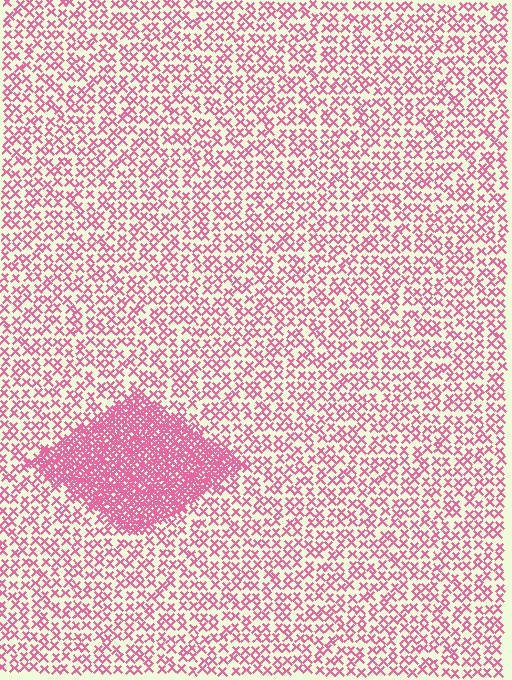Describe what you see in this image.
The image contains small pink elements arranged at two different densities. A diamond-shaped region is visible where the elements are more densely packed than the surrounding area.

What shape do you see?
I see a diamond.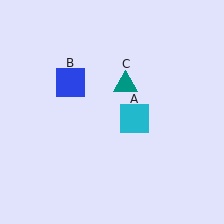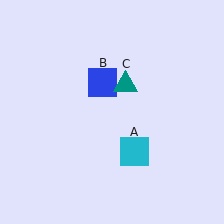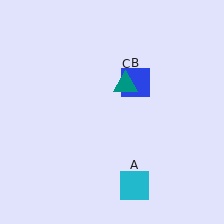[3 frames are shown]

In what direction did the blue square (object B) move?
The blue square (object B) moved right.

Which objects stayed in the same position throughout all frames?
Teal triangle (object C) remained stationary.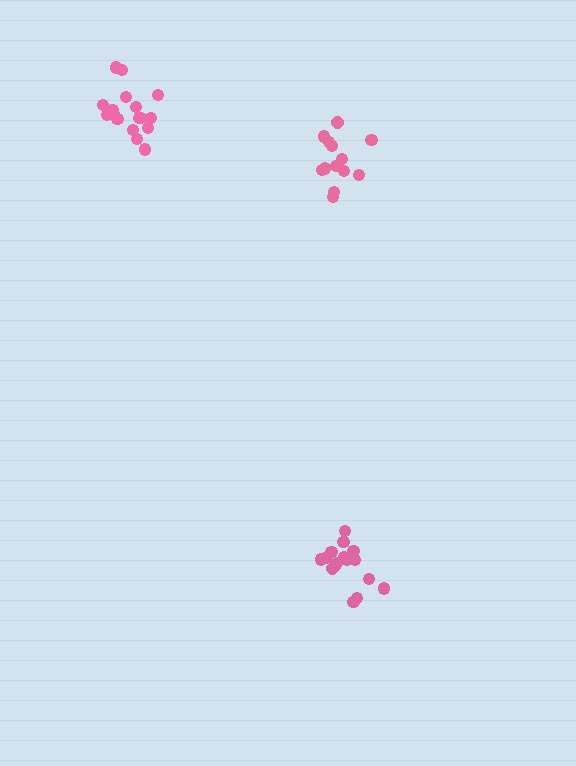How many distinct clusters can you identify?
There are 3 distinct clusters.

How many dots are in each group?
Group 1: 18 dots, Group 2: 17 dots, Group 3: 13 dots (48 total).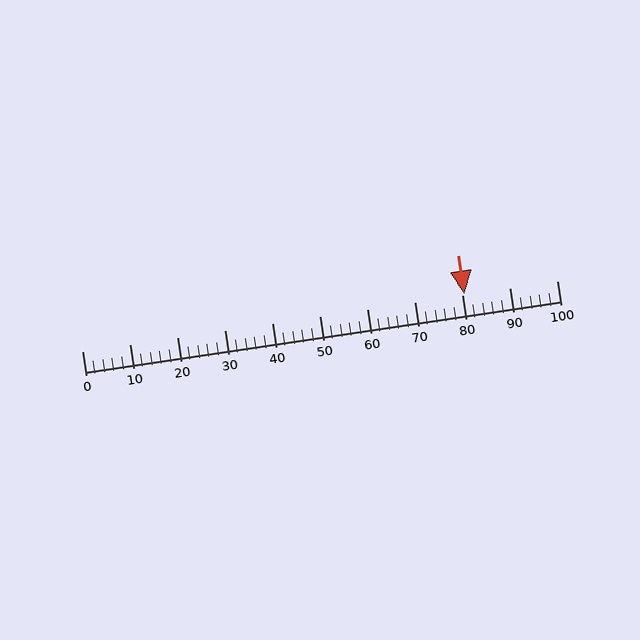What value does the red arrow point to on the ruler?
The red arrow points to approximately 81.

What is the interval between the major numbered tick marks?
The major tick marks are spaced 10 units apart.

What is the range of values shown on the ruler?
The ruler shows values from 0 to 100.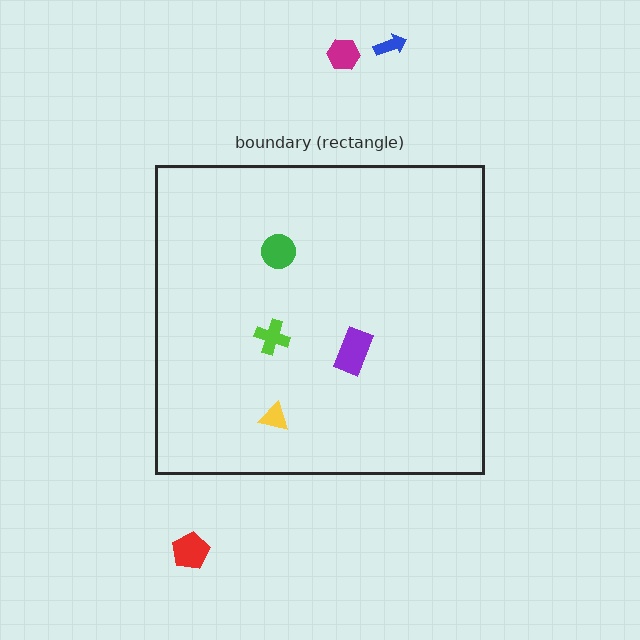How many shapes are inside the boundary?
4 inside, 3 outside.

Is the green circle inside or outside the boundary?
Inside.